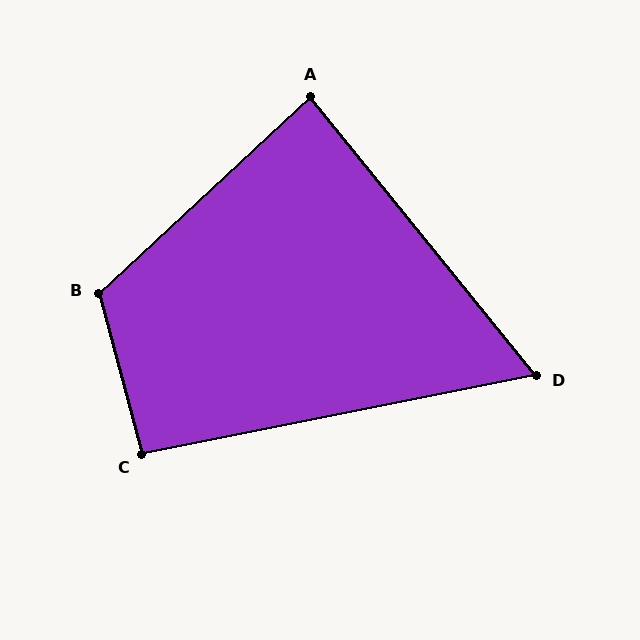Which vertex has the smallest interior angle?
D, at approximately 62 degrees.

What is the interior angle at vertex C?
Approximately 94 degrees (approximately right).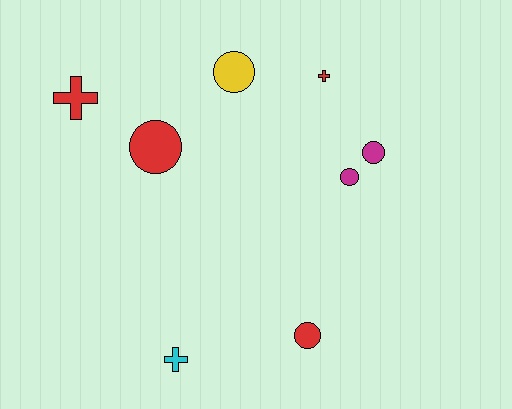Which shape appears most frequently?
Circle, with 5 objects.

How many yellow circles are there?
There is 1 yellow circle.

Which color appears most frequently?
Red, with 4 objects.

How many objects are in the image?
There are 8 objects.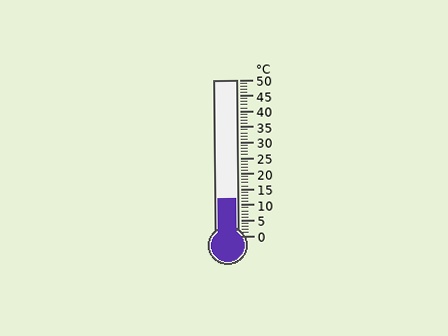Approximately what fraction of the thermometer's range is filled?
The thermometer is filled to approximately 25% of its range.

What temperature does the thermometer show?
The thermometer shows approximately 12°C.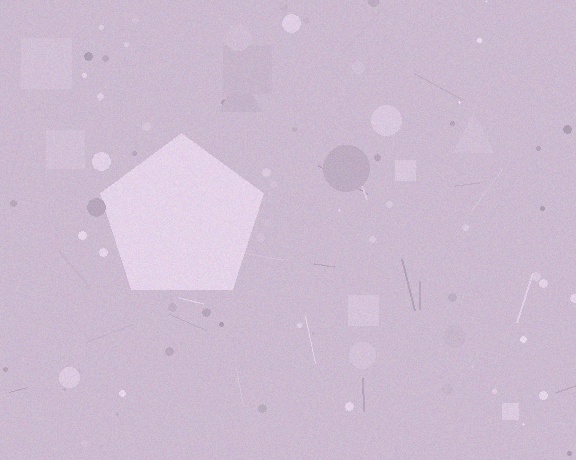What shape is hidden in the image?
A pentagon is hidden in the image.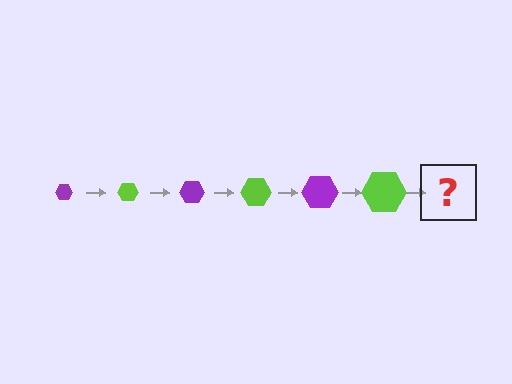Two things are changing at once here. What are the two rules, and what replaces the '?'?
The two rules are that the hexagon grows larger each step and the color cycles through purple and lime. The '?' should be a purple hexagon, larger than the previous one.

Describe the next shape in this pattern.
It should be a purple hexagon, larger than the previous one.